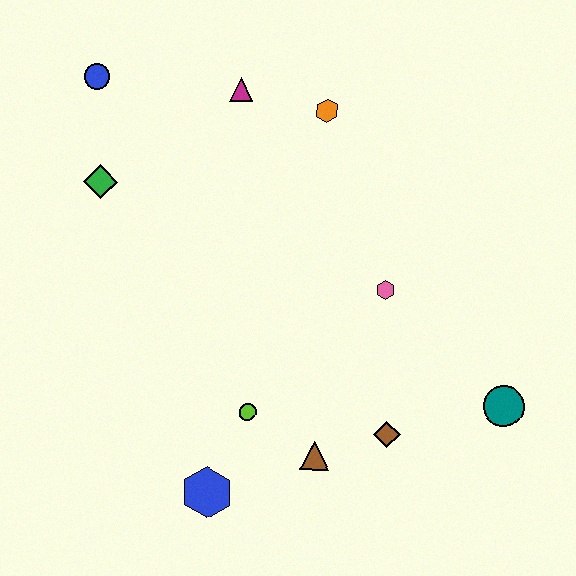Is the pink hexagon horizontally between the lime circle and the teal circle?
Yes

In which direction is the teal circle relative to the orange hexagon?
The teal circle is below the orange hexagon.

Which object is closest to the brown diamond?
The brown triangle is closest to the brown diamond.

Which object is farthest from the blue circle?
The teal circle is farthest from the blue circle.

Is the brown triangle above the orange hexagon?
No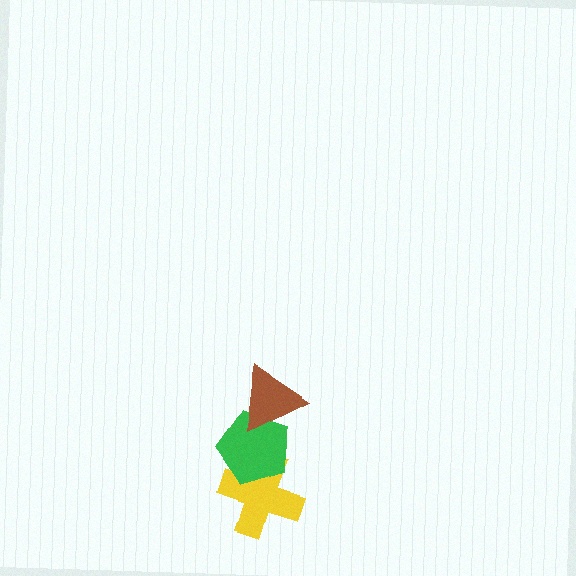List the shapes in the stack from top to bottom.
From top to bottom: the brown triangle, the green pentagon, the yellow cross.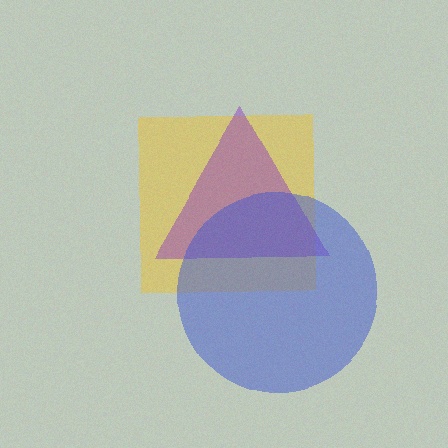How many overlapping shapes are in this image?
There are 3 overlapping shapes in the image.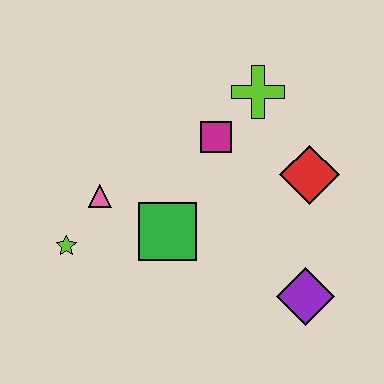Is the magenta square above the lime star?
Yes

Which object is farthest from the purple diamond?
The lime star is farthest from the purple diamond.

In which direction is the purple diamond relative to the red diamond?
The purple diamond is below the red diamond.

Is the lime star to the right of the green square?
No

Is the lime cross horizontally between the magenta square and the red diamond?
Yes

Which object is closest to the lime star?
The pink triangle is closest to the lime star.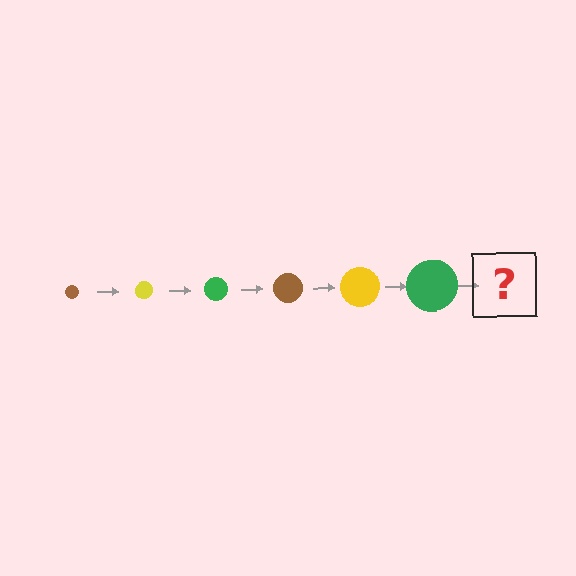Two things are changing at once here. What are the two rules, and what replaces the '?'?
The two rules are that the circle grows larger each step and the color cycles through brown, yellow, and green. The '?' should be a brown circle, larger than the previous one.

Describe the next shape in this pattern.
It should be a brown circle, larger than the previous one.